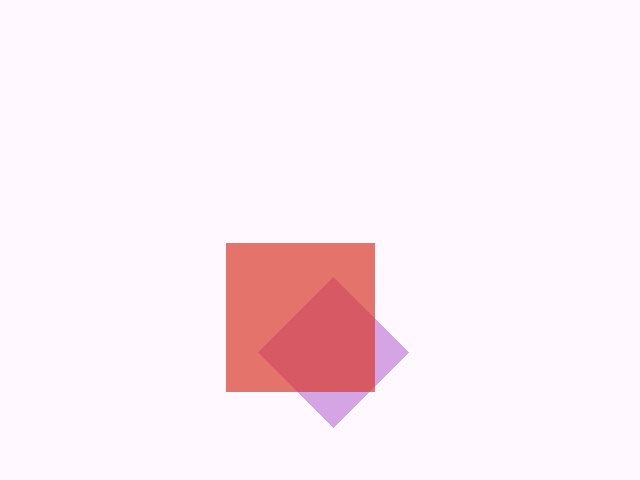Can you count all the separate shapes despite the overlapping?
Yes, there are 2 separate shapes.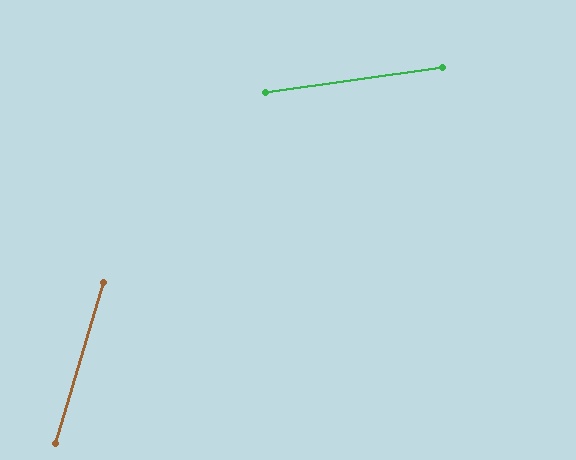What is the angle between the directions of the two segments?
Approximately 65 degrees.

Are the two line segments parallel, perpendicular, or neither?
Neither parallel nor perpendicular — they differ by about 65°.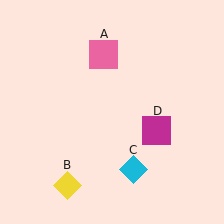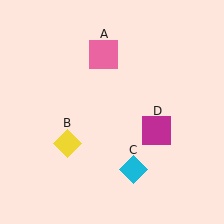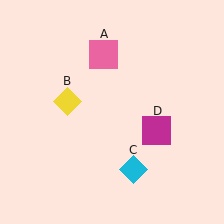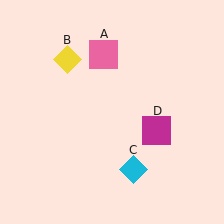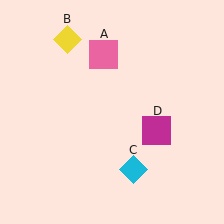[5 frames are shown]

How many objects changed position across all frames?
1 object changed position: yellow diamond (object B).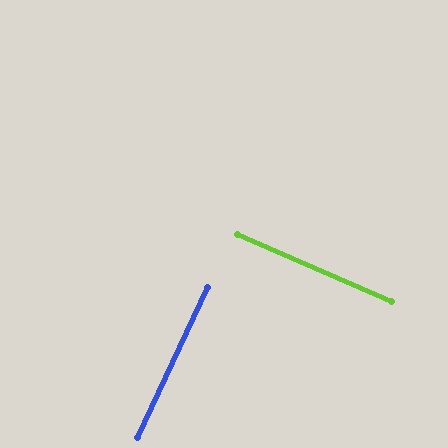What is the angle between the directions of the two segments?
Approximately 88 degrees.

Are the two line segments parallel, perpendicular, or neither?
Perpendicular — they meet at approximately 88°.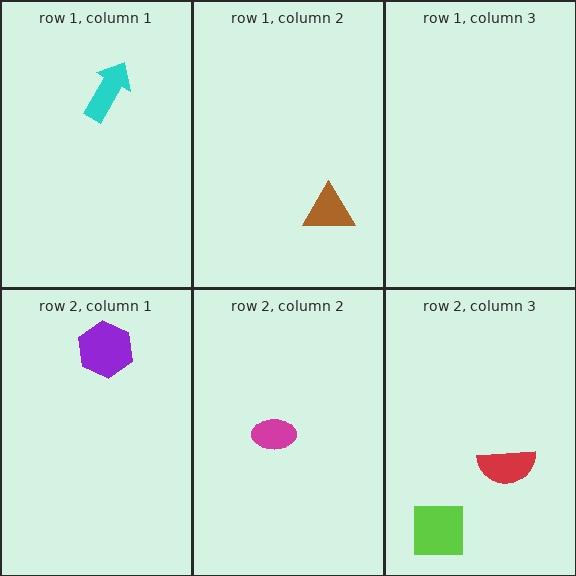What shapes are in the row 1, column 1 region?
The cyan arrow.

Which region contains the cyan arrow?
The row 1, column 1 region.